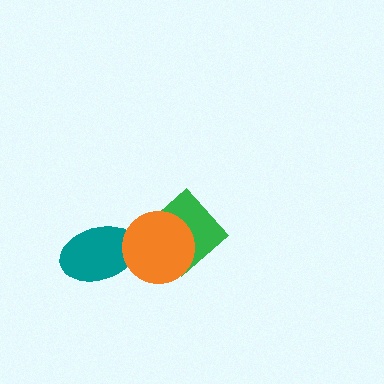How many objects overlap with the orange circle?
2 objects overlap with the orange circle.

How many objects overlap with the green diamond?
1 object overlaps with the green diamond.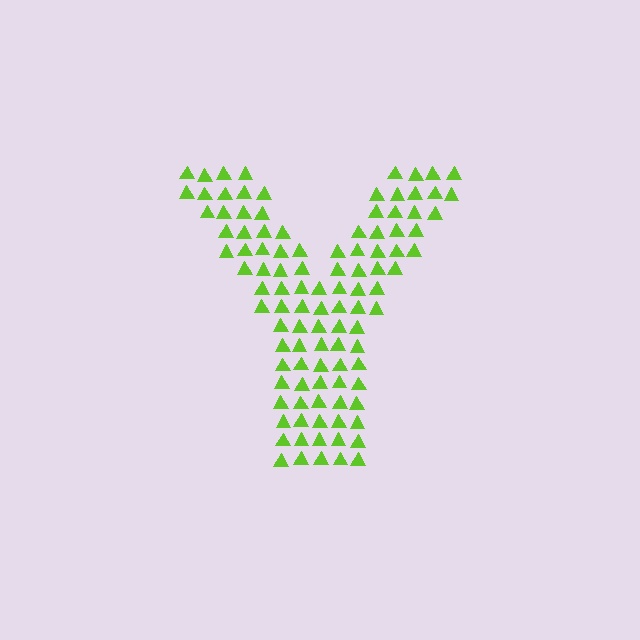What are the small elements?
The small elements are triangles.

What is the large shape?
The large shape is the letter Y.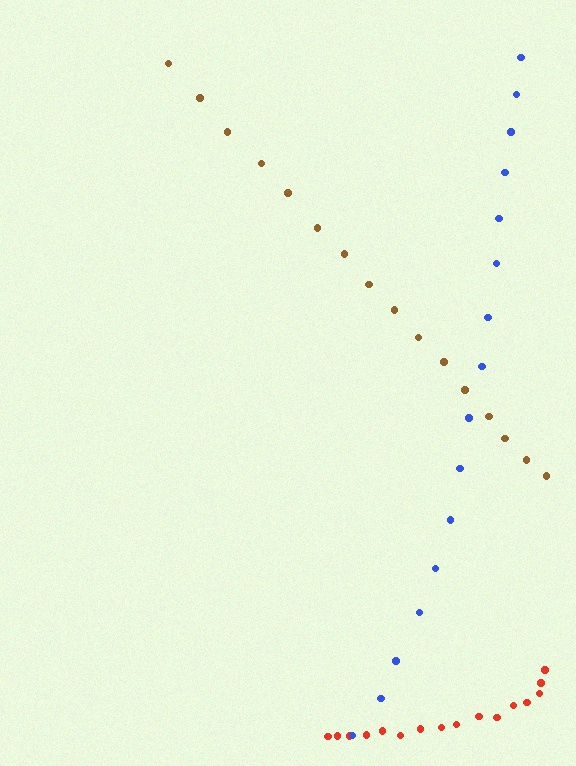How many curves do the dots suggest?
There are 3 distinct paths.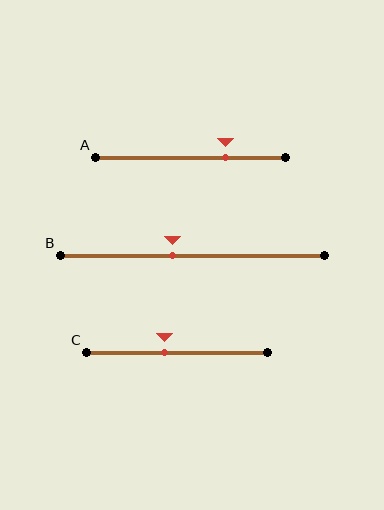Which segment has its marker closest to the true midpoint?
Segment C has its marker closest to the true midpoint.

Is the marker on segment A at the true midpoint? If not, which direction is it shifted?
No, the marker on segment A is shifted to the right by about 19% of the segment length.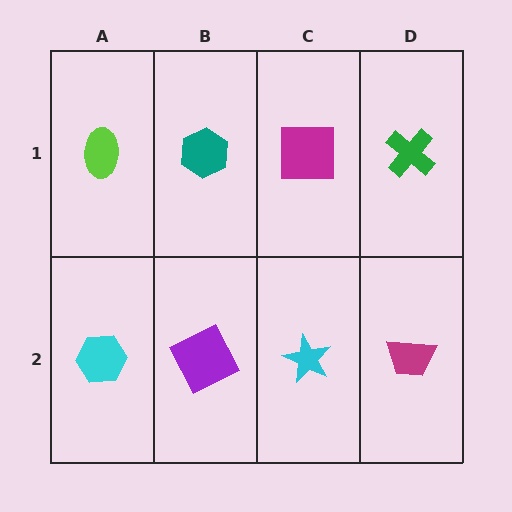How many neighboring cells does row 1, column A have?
2.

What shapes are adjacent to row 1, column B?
A purple square (row 2, column B), a lime ellipse (row 1, column A), a magenta square (row 1, column C).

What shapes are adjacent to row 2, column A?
A lime ellipse (row 1, column A), a purple square (row 2, column B).